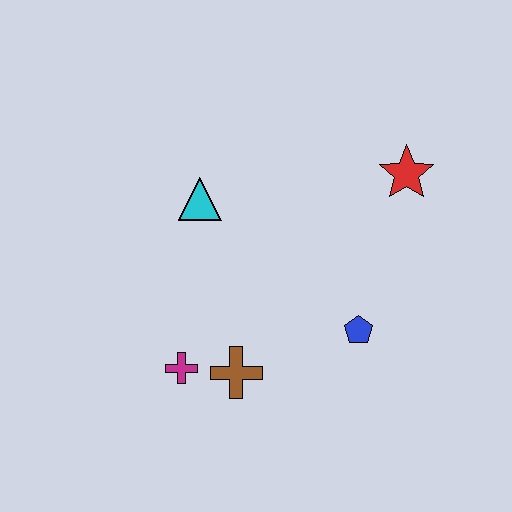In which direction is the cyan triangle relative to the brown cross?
The cyan triangle is above the brown cross.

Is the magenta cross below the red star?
Yes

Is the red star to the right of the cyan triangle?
Yes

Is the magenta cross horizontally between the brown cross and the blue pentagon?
No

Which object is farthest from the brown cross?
The red star is farthest from the brown cross.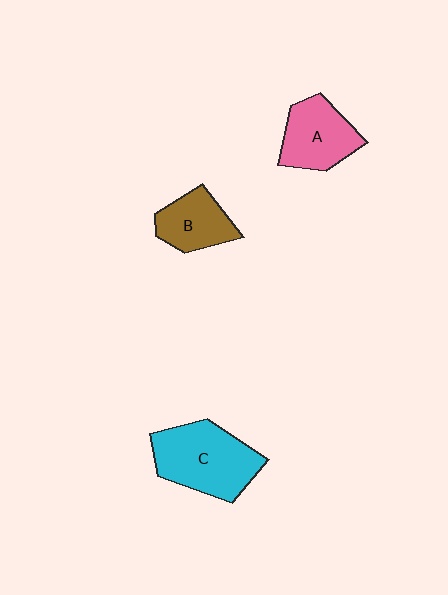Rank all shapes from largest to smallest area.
From largest to smallest: C (cyan), A (pink), B (brown).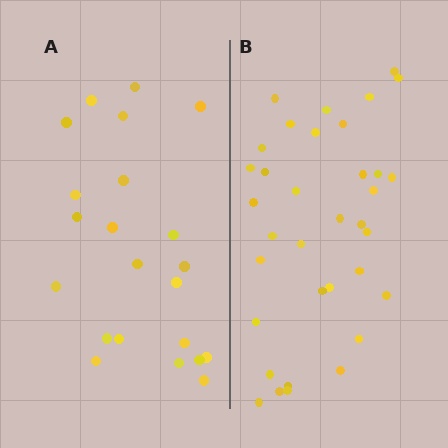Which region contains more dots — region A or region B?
Region B (the right region) has more dots.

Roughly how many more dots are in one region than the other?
Region B has approximately 15 more dots than region A.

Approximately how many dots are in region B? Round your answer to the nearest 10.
About 40 dots. (The exact count is 35, which rounds to 40.)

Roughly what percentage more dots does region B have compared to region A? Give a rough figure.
About 60% more.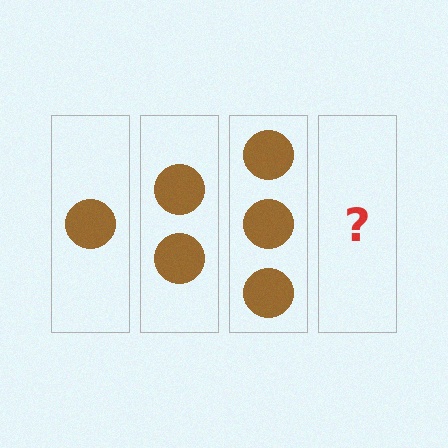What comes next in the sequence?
The next element should be 4 circles.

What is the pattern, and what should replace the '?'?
The pattern is that each step adds one more circle. The '?' should be 4 circles.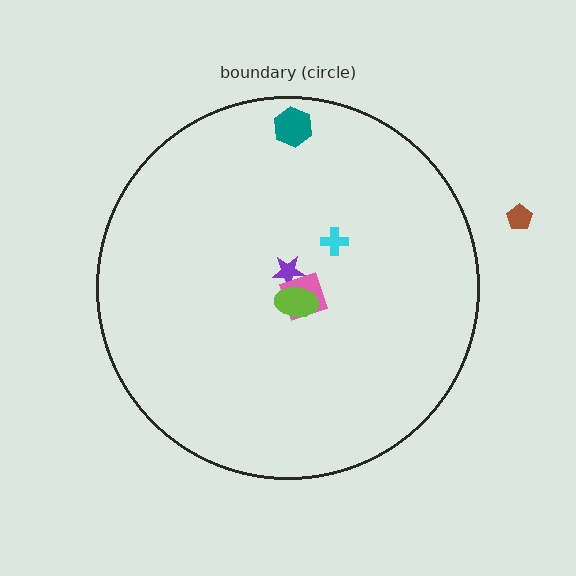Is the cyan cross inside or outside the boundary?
Inside.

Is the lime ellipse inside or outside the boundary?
Inside.